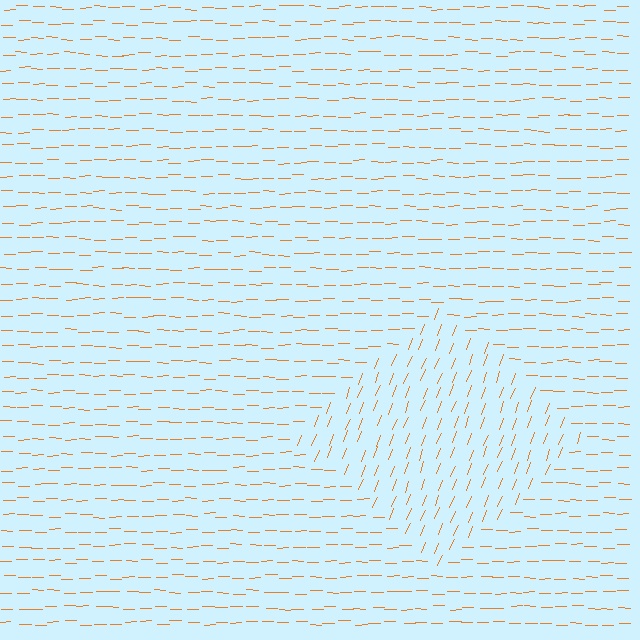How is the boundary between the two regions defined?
The boundary is defined purely by a change in line orientation (approximately 68 degrees difference). All lines are the same color and thickness.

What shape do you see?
I see a diamond.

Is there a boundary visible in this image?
Yes, there is a texture boundary formed by a change in line orientation.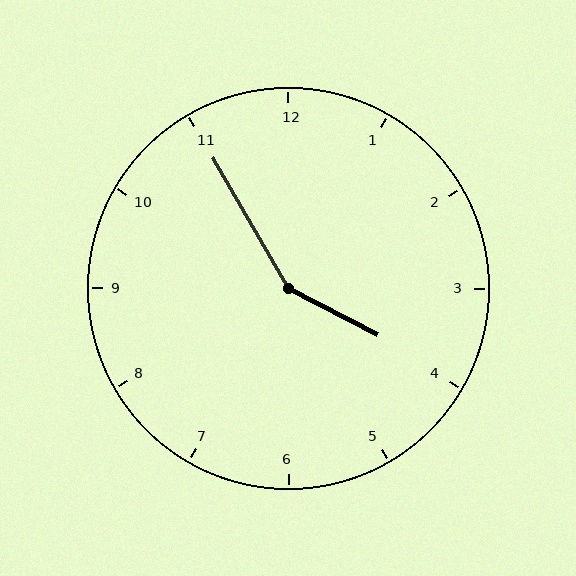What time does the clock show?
3:55.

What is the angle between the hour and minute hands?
Approximately 148 degrees.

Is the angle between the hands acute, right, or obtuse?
It is obtuse.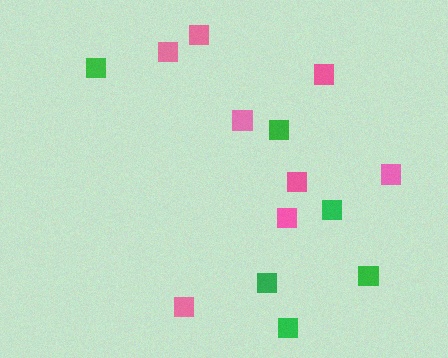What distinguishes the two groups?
There are 2 groups: one group of pink squares (8) and one group of green squares (6).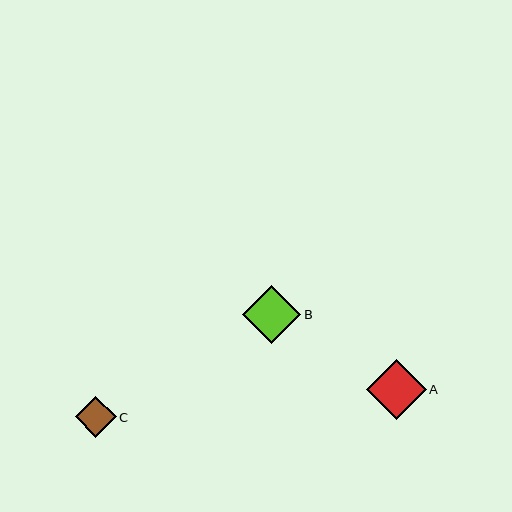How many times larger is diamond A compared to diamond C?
Diamond A is approximately 1.5 times the size of diamond C.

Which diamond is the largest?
Diamond A is the largest with a size of approximately 59 pixels.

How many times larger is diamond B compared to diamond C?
Diamond B is approximately 1.4 times the size of diamond C.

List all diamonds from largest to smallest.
From largest to smallest: A, B, C.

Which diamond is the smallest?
Diamond C is the smallest with a size of approximately 41 pixels.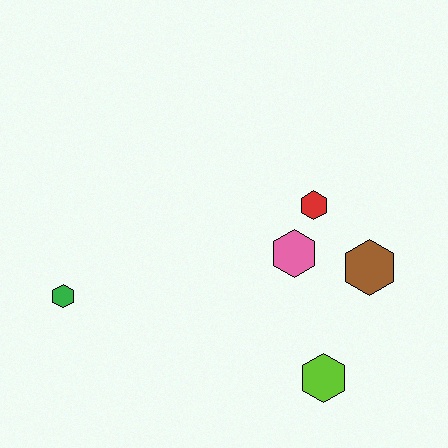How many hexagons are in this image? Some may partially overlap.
There are 5 hexagons.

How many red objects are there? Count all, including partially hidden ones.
There is 1 red object.